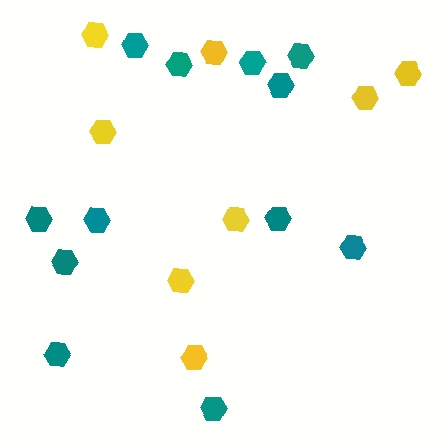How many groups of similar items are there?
There are 2 groups: one group of yellow hexagons (8) and one group of teal hexagons (12).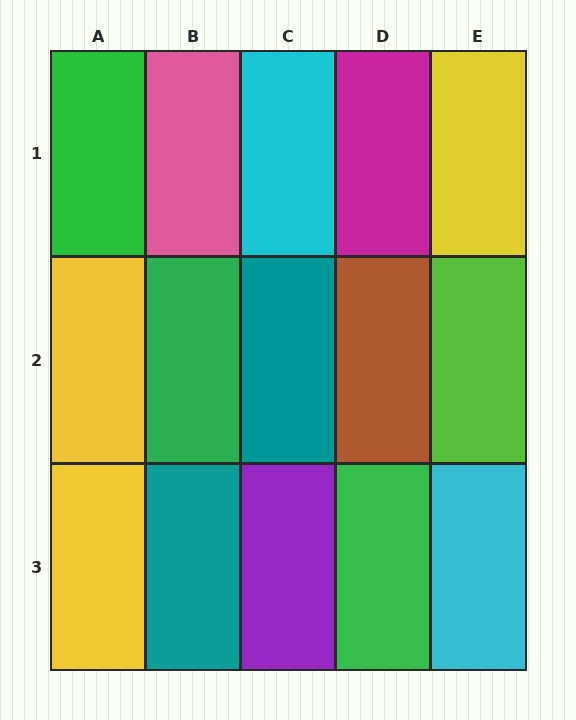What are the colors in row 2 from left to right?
Yellow, green, teal, brown, lime.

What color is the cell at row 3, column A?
Yellow.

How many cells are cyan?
2 cells are cyan.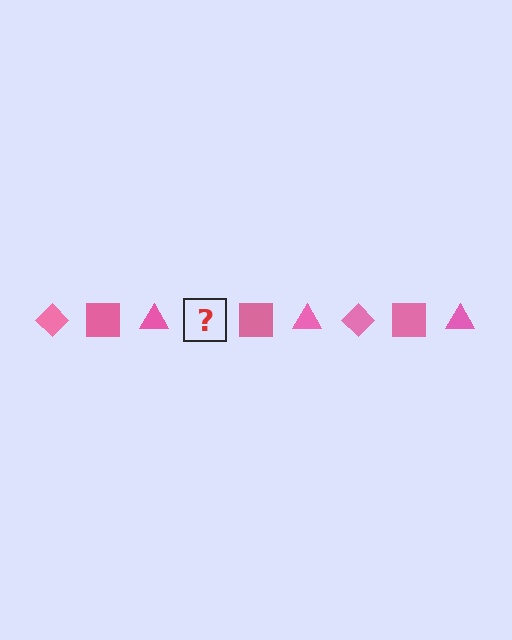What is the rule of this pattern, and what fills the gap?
The rule is that the pattern cycles through diamond, square, triangle shapes in pink. The gap should be filled with a pink diamond.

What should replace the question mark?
The question mark should be replaced with a pink diamond.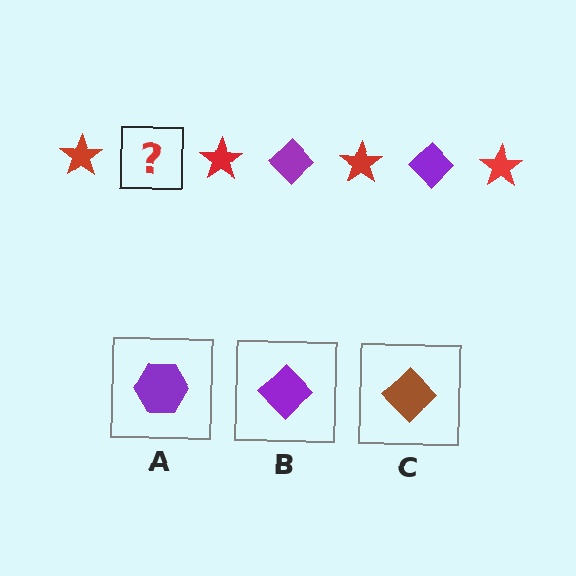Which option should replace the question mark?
Option B.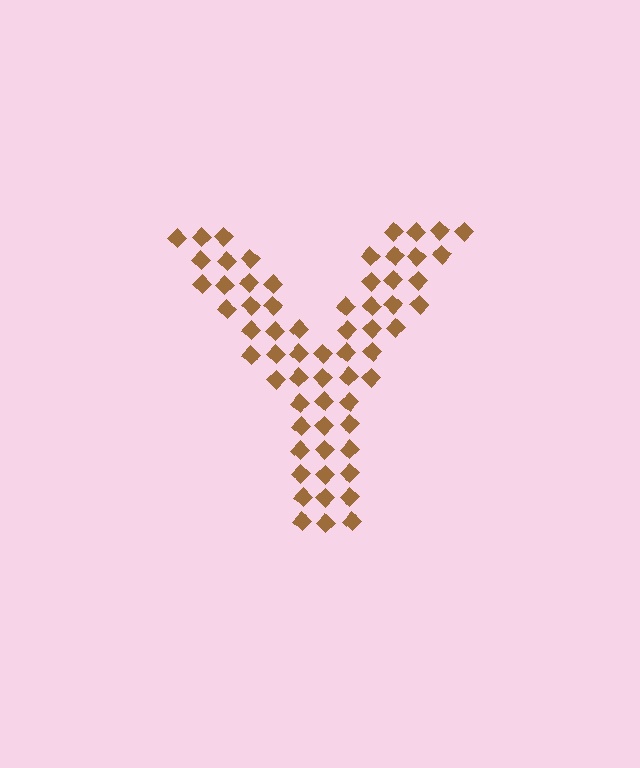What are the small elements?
The small elements are diamonds.